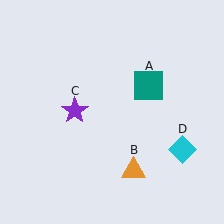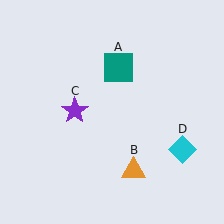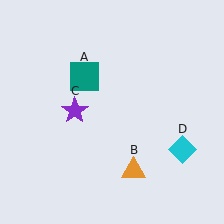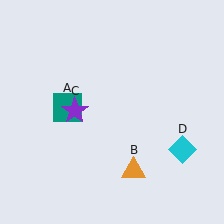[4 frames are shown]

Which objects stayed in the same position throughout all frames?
Orange triangle (object B) and purple star (object C) and cyan diamond (object D) remained stationary.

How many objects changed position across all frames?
1 object changed position: teal square (object A).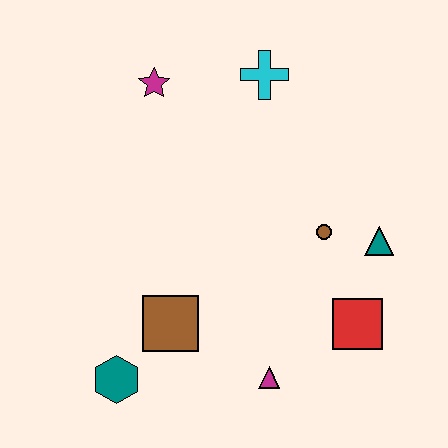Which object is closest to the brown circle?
The teal triangle is closest to the brown circle.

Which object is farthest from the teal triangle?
The teal hexagon is farthest from the teal triangle.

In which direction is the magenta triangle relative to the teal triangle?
The magenta triangle is below the teal triangle.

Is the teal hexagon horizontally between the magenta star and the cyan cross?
No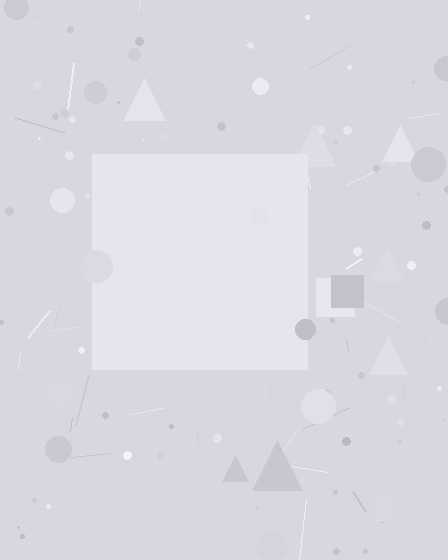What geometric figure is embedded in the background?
A square is embedded in the background.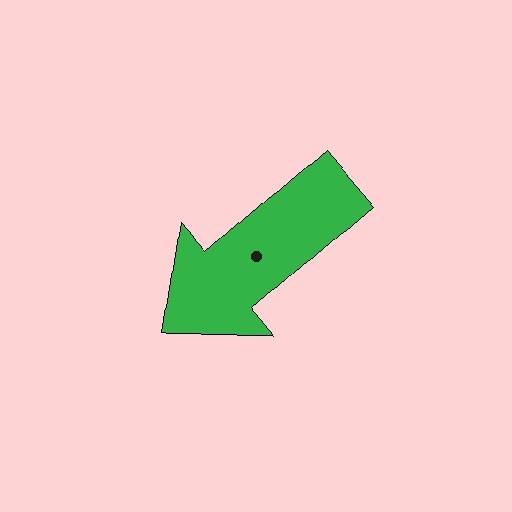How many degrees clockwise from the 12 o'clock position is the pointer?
Approximately 229 degrees.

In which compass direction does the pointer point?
Southwest.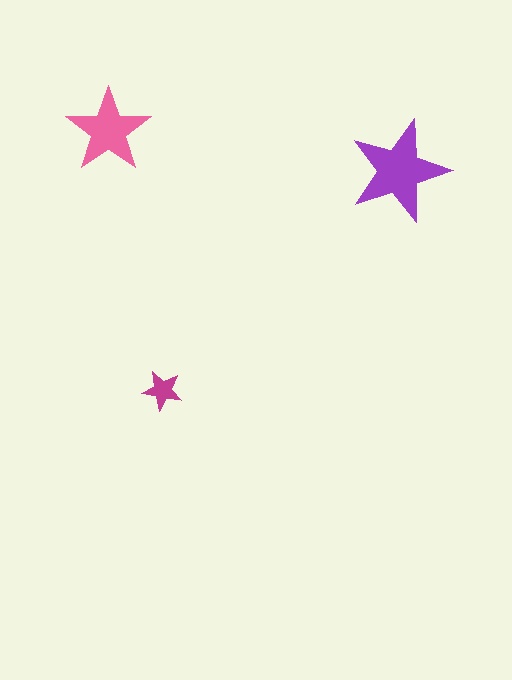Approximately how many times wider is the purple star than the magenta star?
About 2.5 times wider.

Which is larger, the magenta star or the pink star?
The pink one.